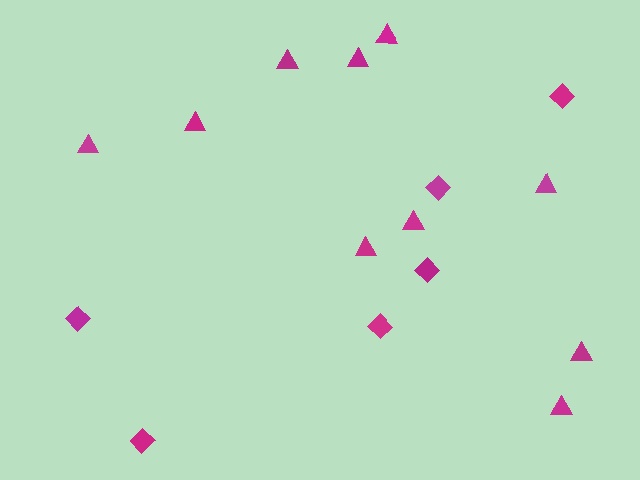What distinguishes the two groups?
There are 2 groups: one group of triangles (10) and one group of diamonds (6).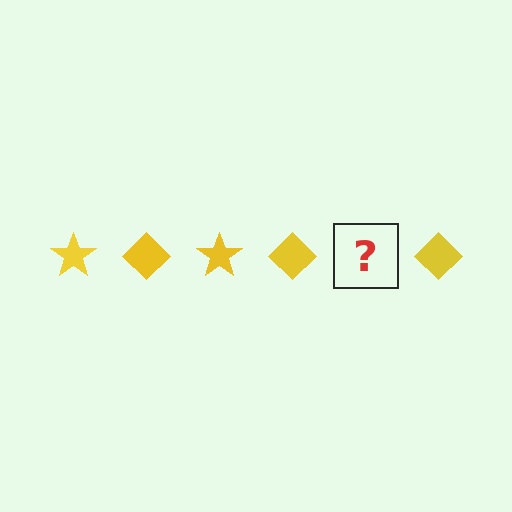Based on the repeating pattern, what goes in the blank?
The blank should be a yellow star.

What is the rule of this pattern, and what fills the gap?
The rule is that the pattern cycles through star, diamond shapes in yellow. The gap should be filled with a yellow star.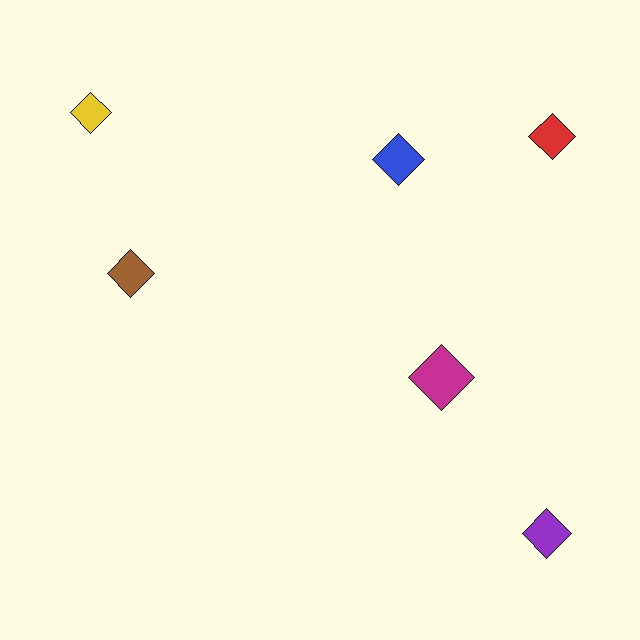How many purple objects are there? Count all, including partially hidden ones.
There is 1 purple object.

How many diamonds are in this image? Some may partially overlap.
There are 6 diamonds.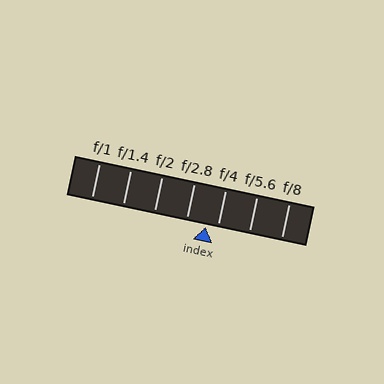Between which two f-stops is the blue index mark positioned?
The index mark is between f/2.8 and f/4.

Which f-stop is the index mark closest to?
The index mark is closest to f/4.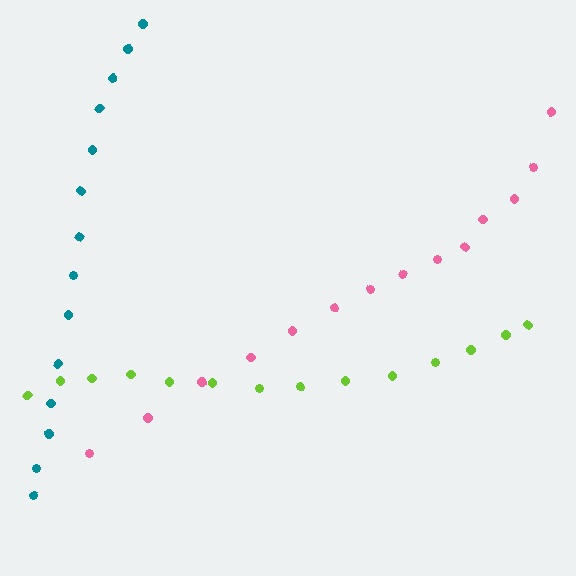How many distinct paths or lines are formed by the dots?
There are 3 distinct paths.